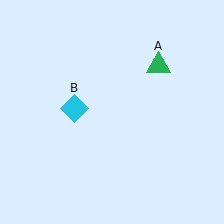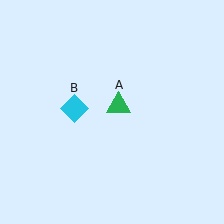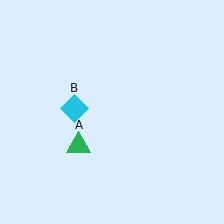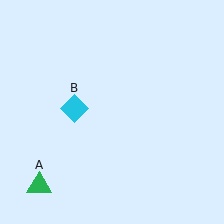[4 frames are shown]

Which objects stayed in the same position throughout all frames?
Cyan diamond (object B) remained stationary.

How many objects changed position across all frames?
1 object changed position: green triangle (object A).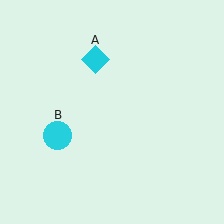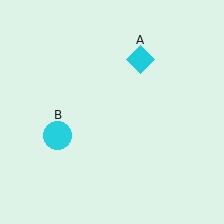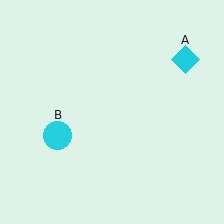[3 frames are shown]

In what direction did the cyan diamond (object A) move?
The cyan diamond (object A) moved right.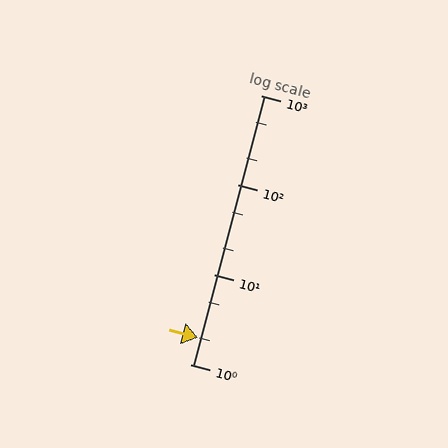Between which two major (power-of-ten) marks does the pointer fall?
The pointer is between 1 and 10.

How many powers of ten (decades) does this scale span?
The scale spans 3 decades, from 1 to 1000.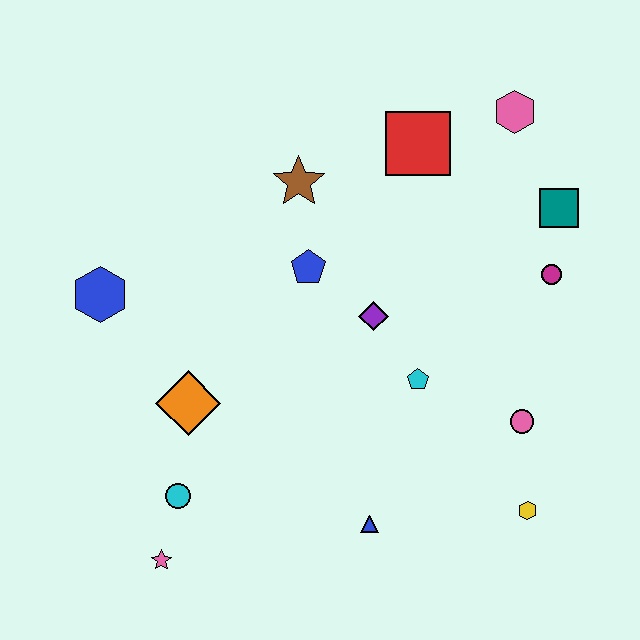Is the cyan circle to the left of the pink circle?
Yes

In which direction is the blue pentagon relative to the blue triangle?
The blue pentagon is above the blue triangle.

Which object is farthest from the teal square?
The pink star is farthest from the teal square.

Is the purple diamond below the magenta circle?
Yes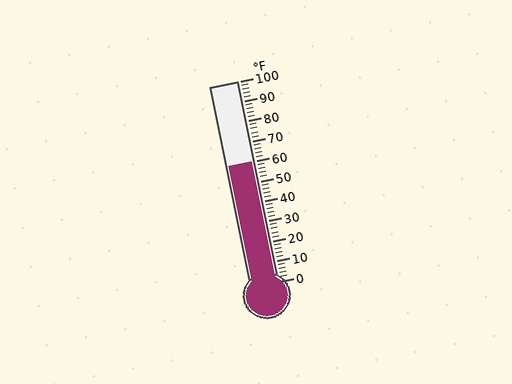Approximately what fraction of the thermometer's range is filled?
The thermometer is filled to approximately 60% of its range.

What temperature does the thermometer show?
The thermometer shows approximately 60°F.